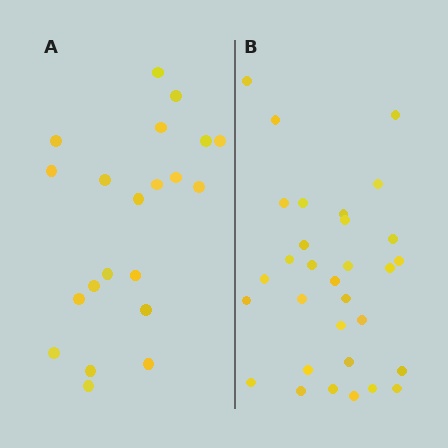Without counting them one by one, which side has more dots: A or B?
Region B (the right region) has more dots.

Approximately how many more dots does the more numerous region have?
Region B has roughly 10 or so more dots than region A.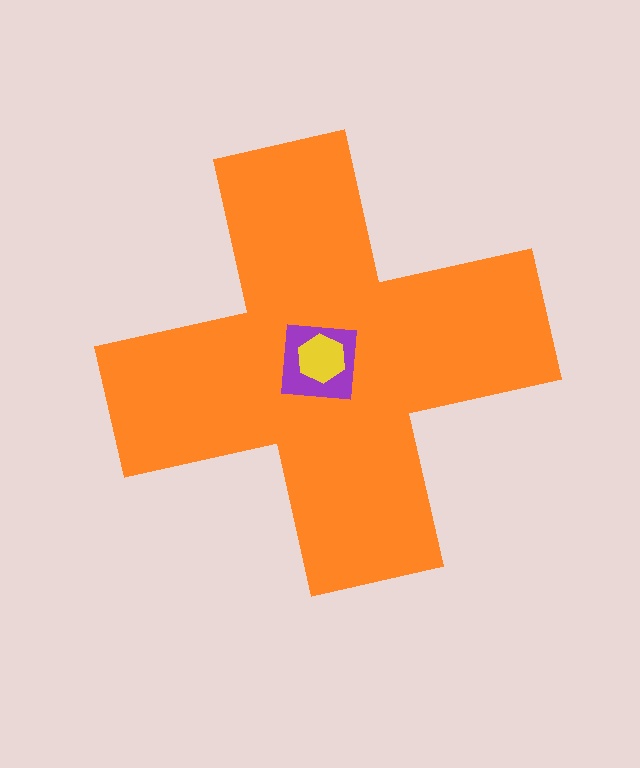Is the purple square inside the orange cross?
Yes.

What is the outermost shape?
The orange cross.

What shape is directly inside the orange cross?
The purple square.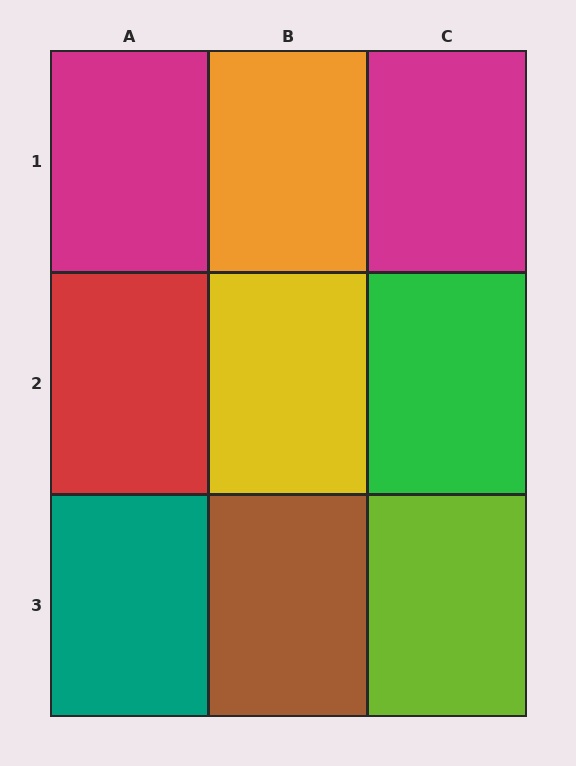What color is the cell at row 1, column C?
Magenta.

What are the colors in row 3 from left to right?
Teal, brown, lime.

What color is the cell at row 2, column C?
Green.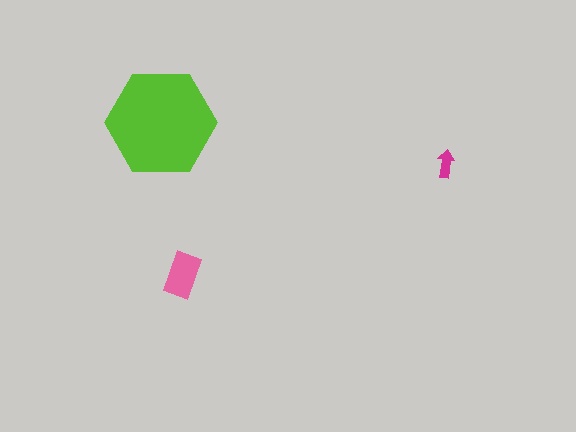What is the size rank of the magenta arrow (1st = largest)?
3rd.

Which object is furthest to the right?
The magenta arrow is rightmost.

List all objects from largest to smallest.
The lime hexagon, the pink rectangle, the magenta arrow.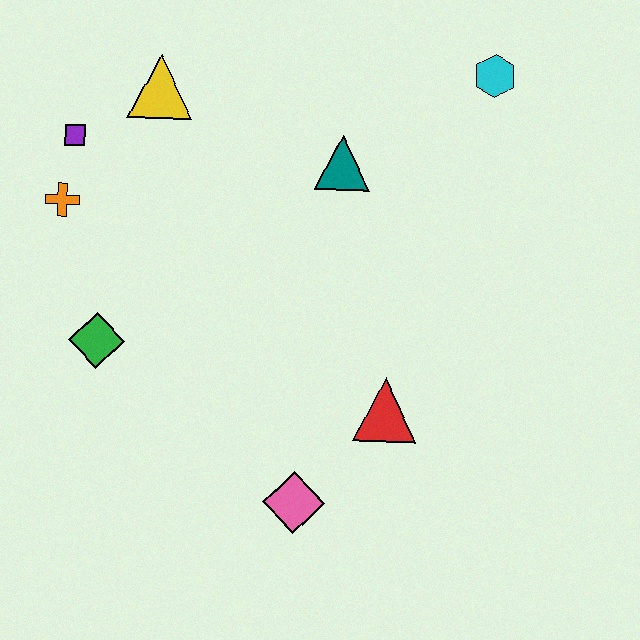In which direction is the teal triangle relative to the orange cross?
The teal triangle is to the right of the orange cross.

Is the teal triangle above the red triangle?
Yes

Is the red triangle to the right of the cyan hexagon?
No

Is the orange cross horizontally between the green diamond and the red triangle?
No